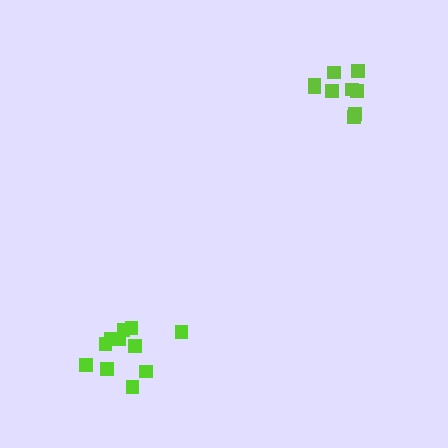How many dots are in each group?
Group 1: 11 dots, Group 2: 9 dots (20 total).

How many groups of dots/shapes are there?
There are 2 groups.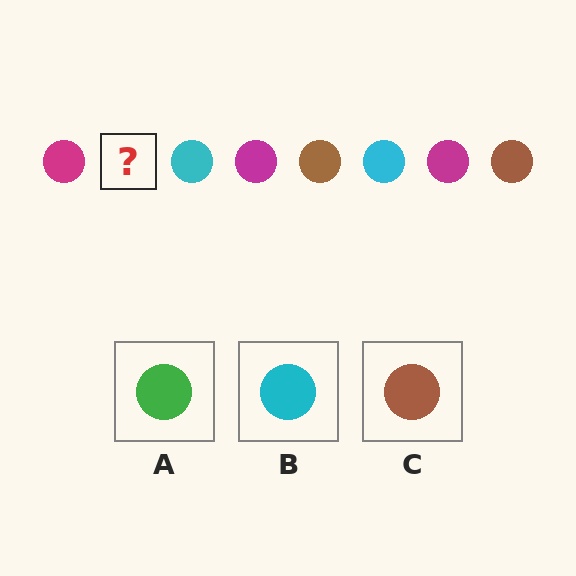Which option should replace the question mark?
Option C.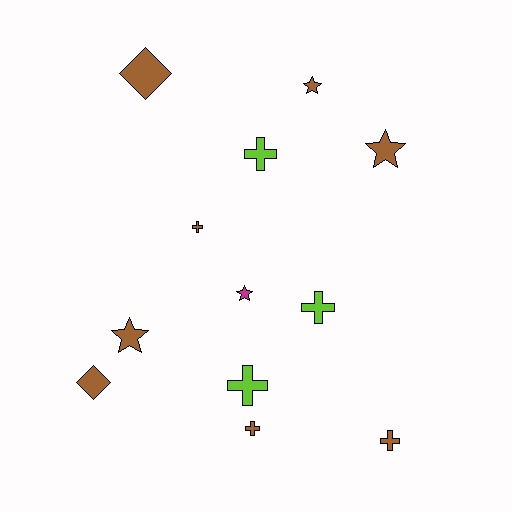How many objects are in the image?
There are 12 objects.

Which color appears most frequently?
Brown, with 8 objects.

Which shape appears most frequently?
Cross, with 6 objects.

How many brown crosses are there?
There are 3 brown crosses.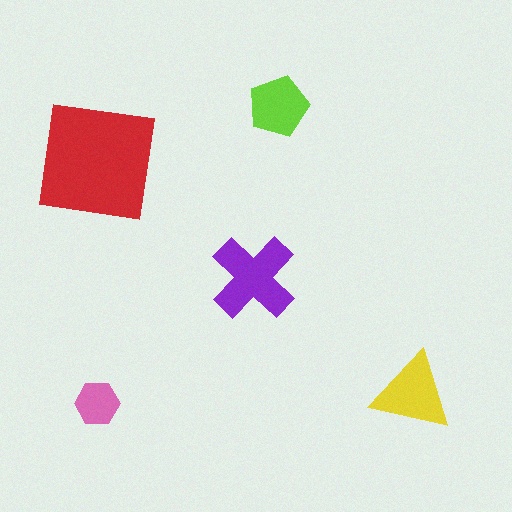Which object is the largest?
The red square.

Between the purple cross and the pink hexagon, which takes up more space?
The purple cross.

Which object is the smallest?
The pink hexagon.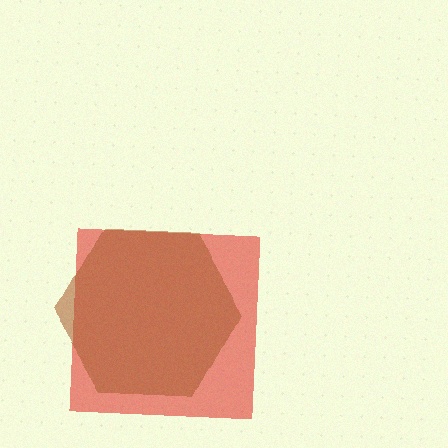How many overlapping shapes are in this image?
There are 2 overlapping shapes in the image.